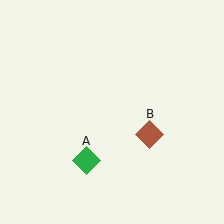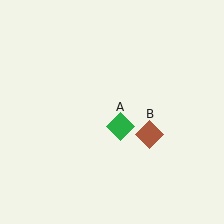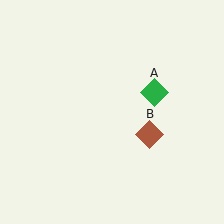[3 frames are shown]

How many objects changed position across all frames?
1 object changed position: green diamond (object A).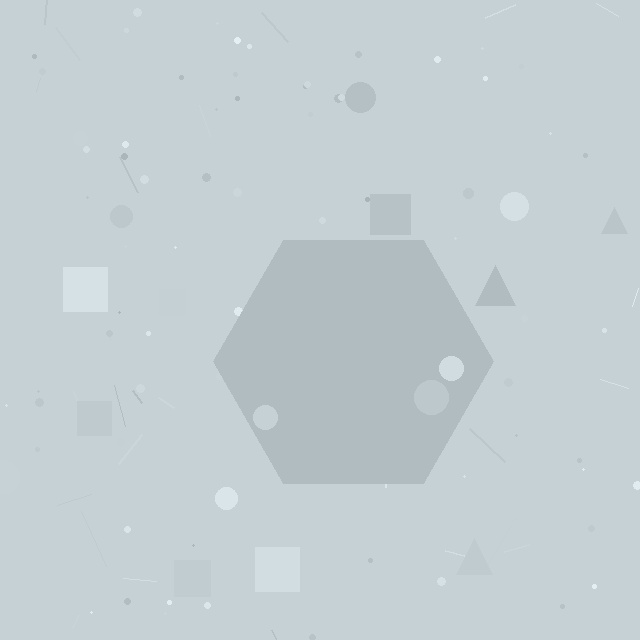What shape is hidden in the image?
A hexagon is hidden in the image.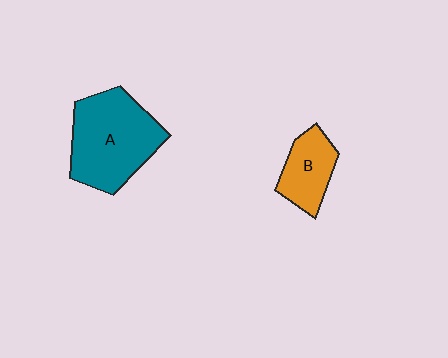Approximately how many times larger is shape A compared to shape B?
Approximately 2.1 times.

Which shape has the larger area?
Shape A (teal).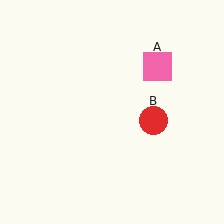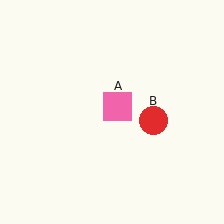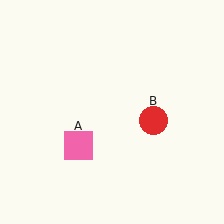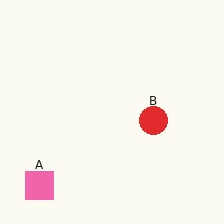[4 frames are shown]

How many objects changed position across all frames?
1 object changed position: pink square (object A).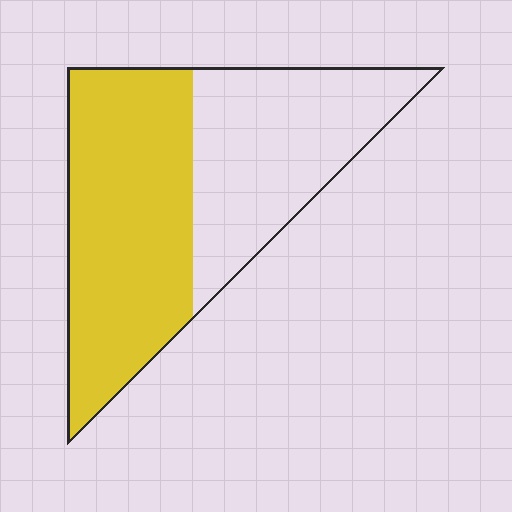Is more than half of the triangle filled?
Yes.